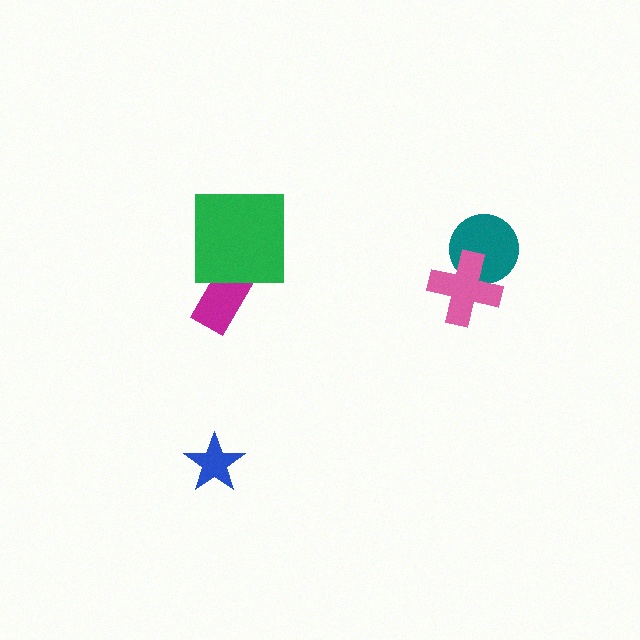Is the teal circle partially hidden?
Yes, it is partially covered by another shape.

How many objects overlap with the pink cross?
1 object overlaps with the pink cross.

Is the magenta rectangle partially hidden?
Yes, it is partially covered by another shape.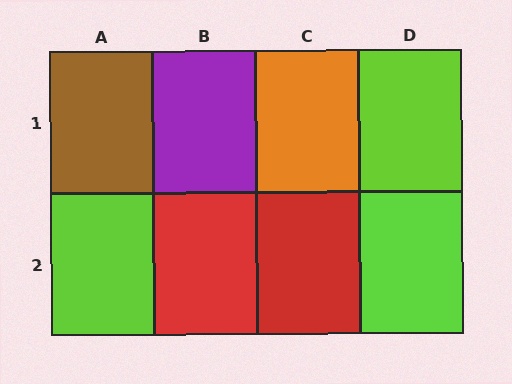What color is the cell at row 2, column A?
Lime.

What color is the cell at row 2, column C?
Red.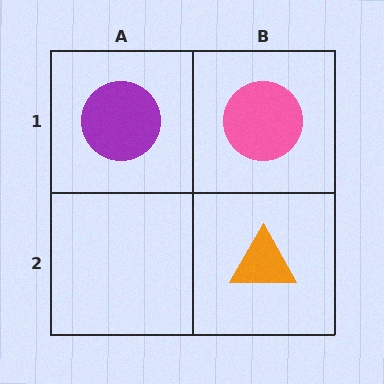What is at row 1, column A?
A purple circle.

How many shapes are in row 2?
1 shape.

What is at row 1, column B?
A pink circle.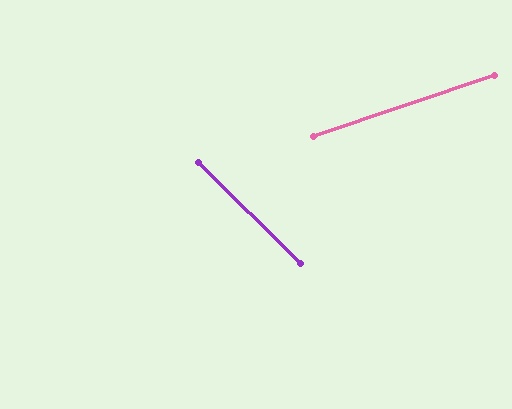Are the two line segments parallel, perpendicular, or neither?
Neither parallel nor perpendicular — they differ by about 63°.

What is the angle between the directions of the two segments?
Approximately 63 degrees.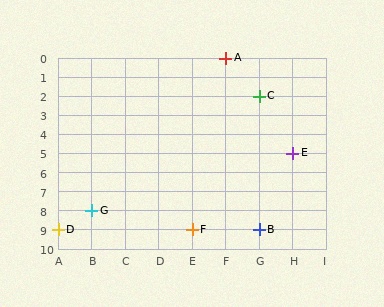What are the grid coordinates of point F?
Point F is at grid coordinates (E, 9).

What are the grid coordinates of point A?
Point A is at grid coordinates (F, 0).